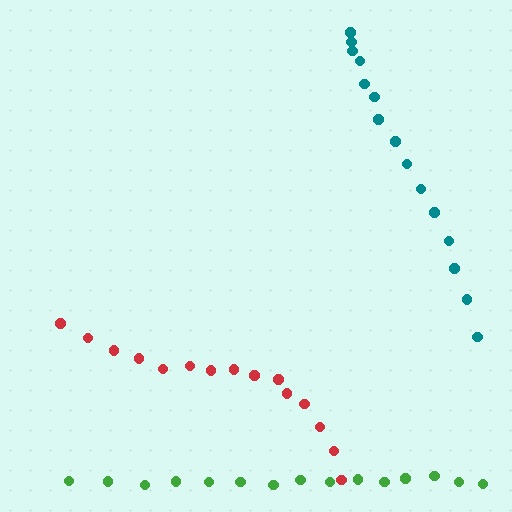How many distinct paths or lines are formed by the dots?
There are 3 distinct paths.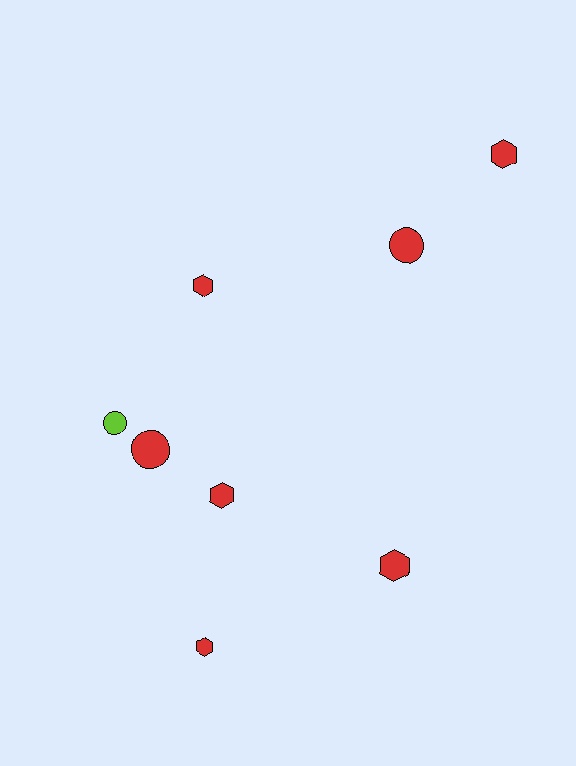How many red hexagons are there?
There are 5 red hexagons.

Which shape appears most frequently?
Hexagon, with 5 objects.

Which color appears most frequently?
Red, with 7 objects.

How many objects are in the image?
There are 8 objects.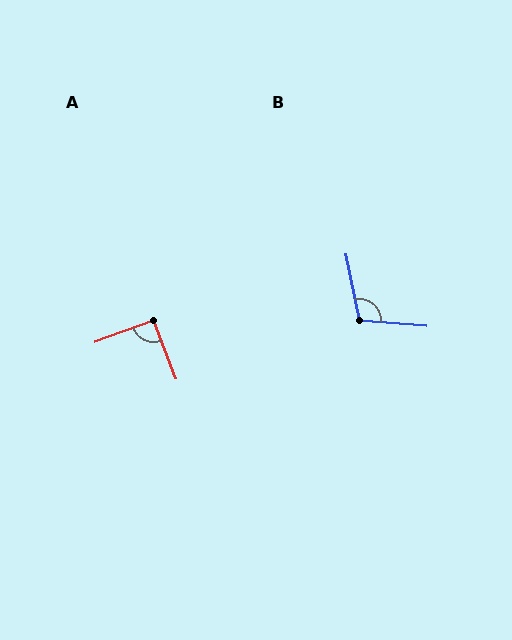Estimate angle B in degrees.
Approximately 106 degrees.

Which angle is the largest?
B, at approximately 106 degrees.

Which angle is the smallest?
A, at approximately 91 degrees.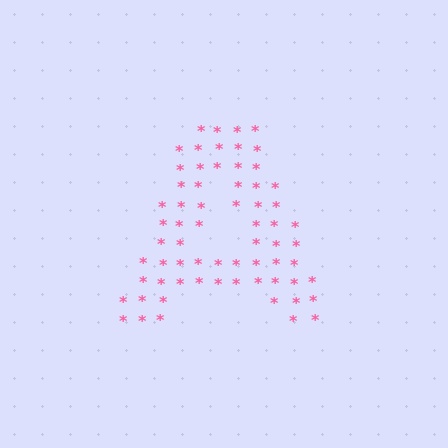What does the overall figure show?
The overall figure shows the letter A.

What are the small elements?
The small elements are asterisks.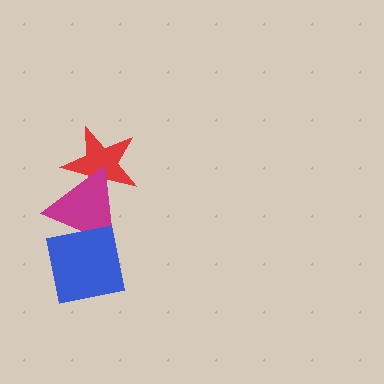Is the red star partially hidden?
Yes, it is partially covered by another shape.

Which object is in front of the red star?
The magenta triangle is in front of the red star.